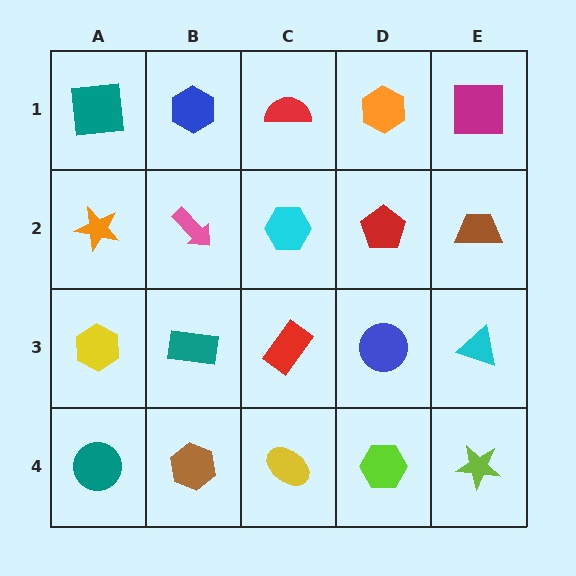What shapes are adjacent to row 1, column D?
A red pentagon (row 2, column D), a red semicircle (row 1, column C), a magenta square (row 1, column E).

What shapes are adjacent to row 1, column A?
An orange star (row 2, column A), a blue hexagon (row 1, column B).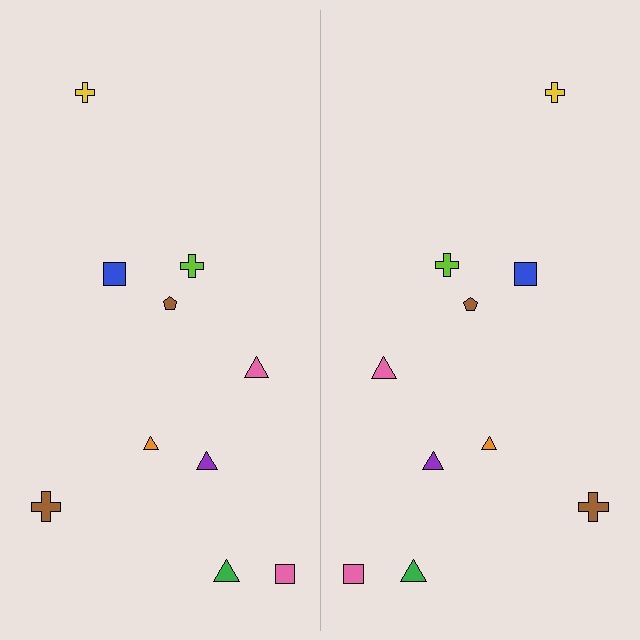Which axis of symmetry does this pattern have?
The pattern has a vertical axis of symmetry running through the center of the image.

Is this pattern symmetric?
Yes, this pattern has bilateral (reflection) symmetry.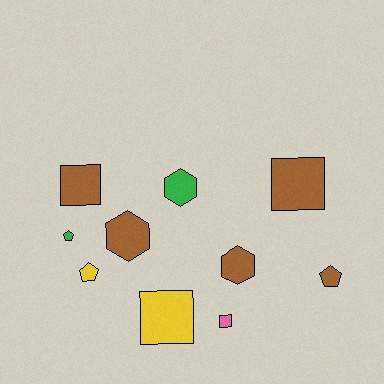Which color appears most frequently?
Brown, with 5 objects.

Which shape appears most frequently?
Square, with 4 objects.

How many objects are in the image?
There are 10 objects.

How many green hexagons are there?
There is 1 green hexagon.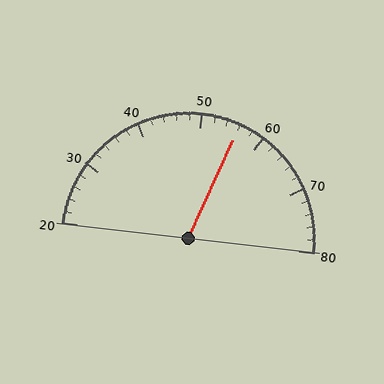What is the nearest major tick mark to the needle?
The nearest major tick mark is 60.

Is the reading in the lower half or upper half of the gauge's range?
The reading is in the upper half of the range (20 to 80).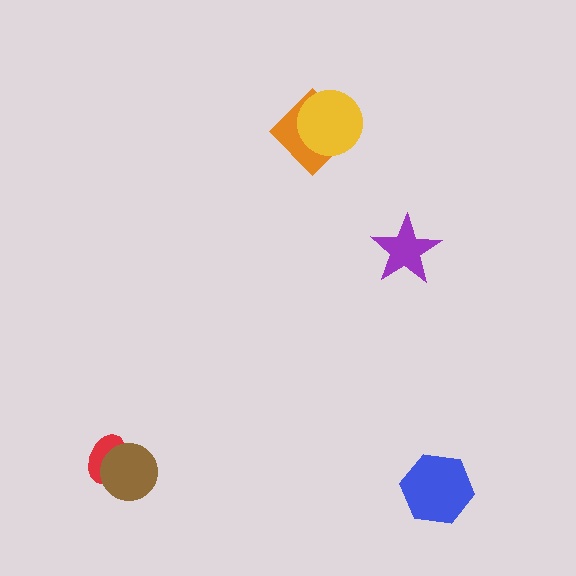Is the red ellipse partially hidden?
Yes, it is partially covered by another shape.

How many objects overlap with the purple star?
0 objects overlap with the purple star.